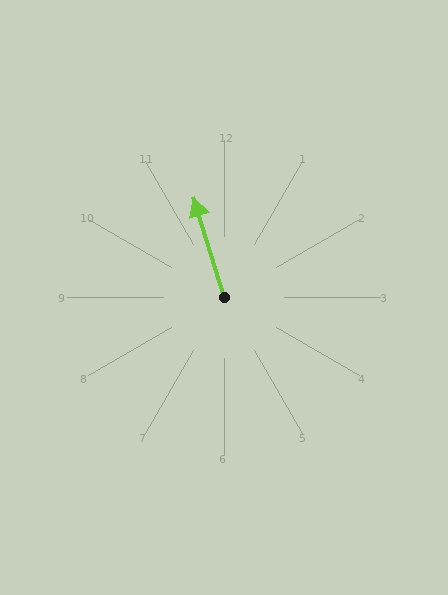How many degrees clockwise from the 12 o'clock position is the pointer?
Approximately 343 degrees.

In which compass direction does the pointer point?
North.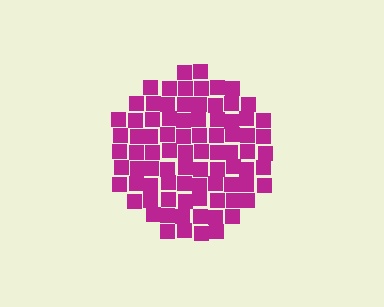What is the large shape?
The large shape is a circle.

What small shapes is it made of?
It is made of small squares.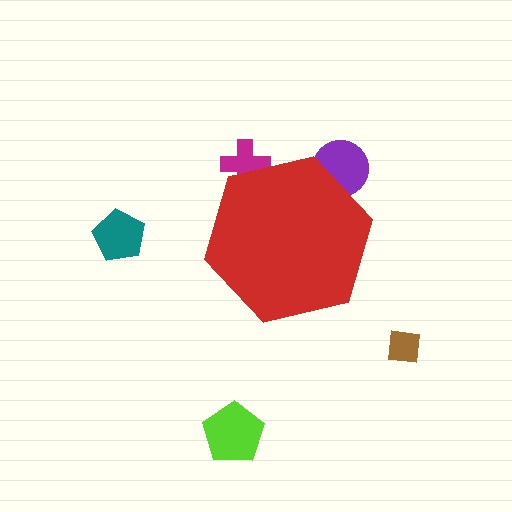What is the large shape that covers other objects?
A red hexagon.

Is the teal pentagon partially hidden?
No, the teal pentagon is fully visible.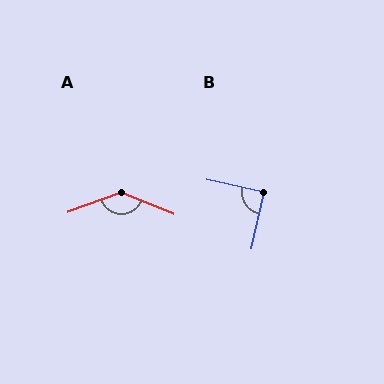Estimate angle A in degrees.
Approximately 138 degrees.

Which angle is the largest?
A, at approximately 138 degrees.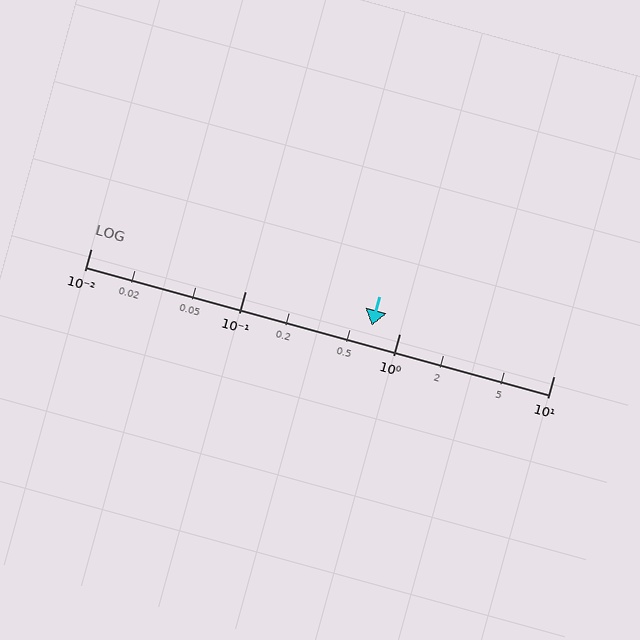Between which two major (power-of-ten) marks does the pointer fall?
The pointer is between 0.1 and 1.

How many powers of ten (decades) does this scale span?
The scale spans 3 decades, from 0.01 to 10.